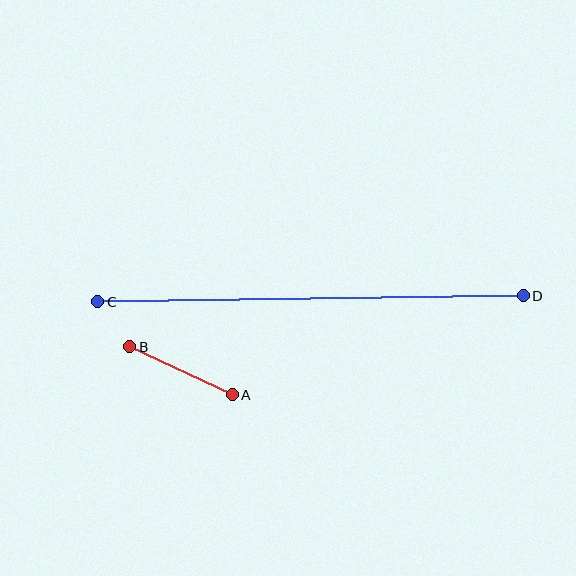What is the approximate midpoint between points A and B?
The midpoint is at approximately (181, 371) pixels.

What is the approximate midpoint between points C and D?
The midpoint is at approximately (310, 299) pixels.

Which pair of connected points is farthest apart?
Points C and D are farthest apart.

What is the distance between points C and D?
The distance is approximately 425 pixels.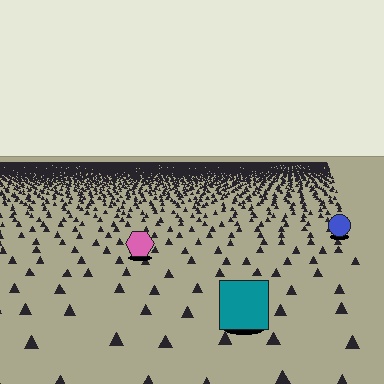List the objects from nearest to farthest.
From nearest to farthest: the teal square, the pink hexagon, the blue circle.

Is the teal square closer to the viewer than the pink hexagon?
Yes. The teal square is closer — you can tell from the texture gradient: the ground texture is coarser near it.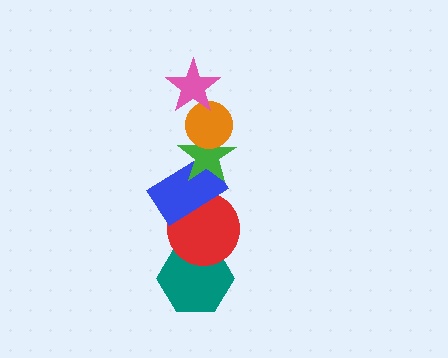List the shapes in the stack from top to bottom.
From top to bottom: the pink star, the orange circle, the green star, the blue rectangle, the red circle, the teal hexagon.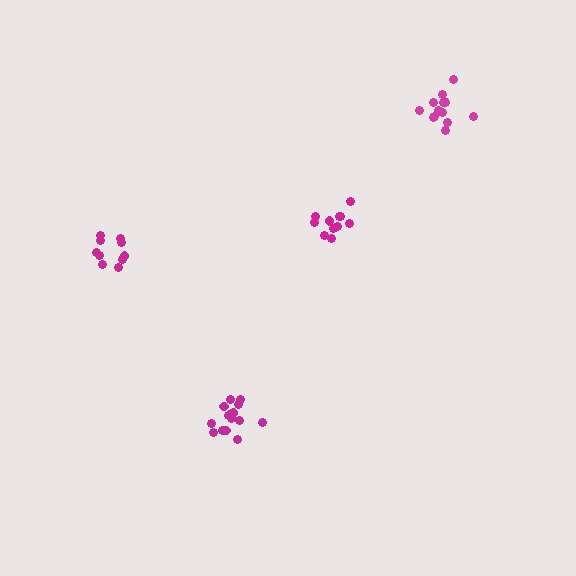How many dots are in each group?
Group 1: 14 dots, Group 2: 15 dots, Group 3: 11 dots, Group 4: 10 dots (50 total).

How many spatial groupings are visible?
There are 4 spatial groupings.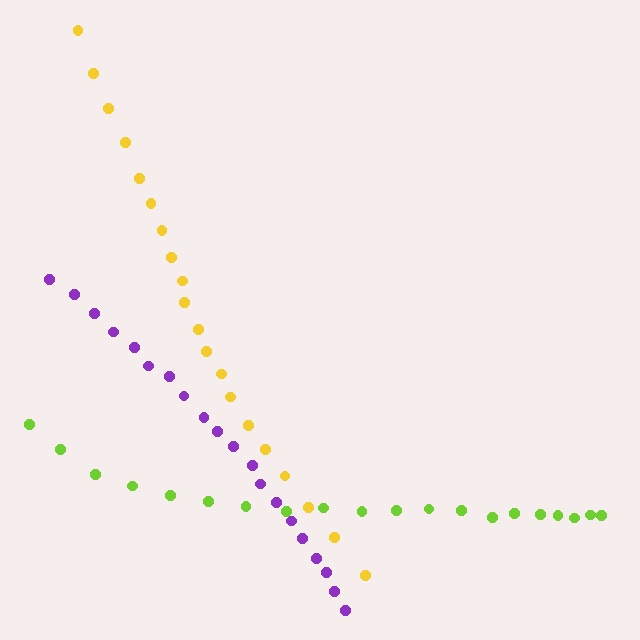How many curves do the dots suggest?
There are 3 distinct paths.